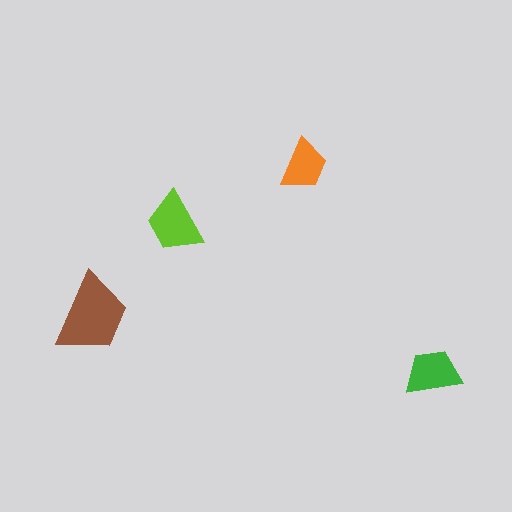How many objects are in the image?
There are 4 objects in the image.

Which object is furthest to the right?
The green trapezoid is rightmost.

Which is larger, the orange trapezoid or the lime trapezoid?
The lime one.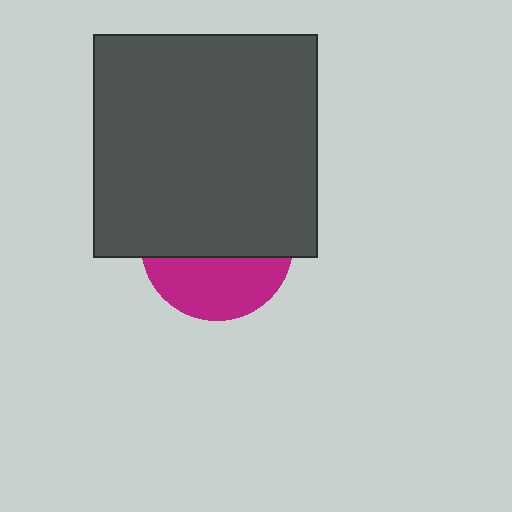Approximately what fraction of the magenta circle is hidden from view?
Roughly 61% of the magenta circle is hidden behind the dark gray square.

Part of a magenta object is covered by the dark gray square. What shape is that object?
It is a circle.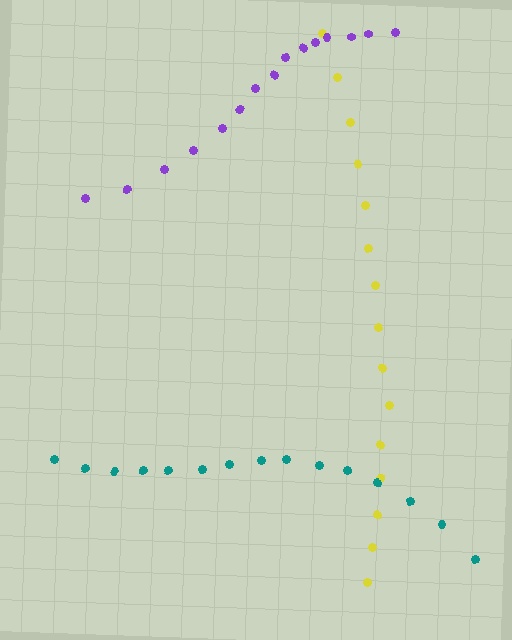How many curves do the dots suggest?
There are 3 distinct paths.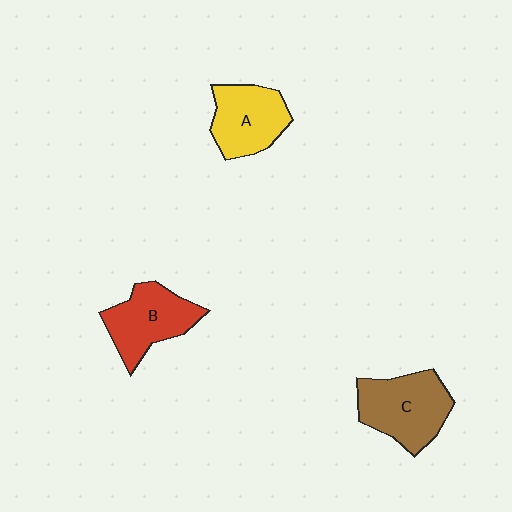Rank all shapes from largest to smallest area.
From largest to smallest: C (brown), B (red), A (yellow).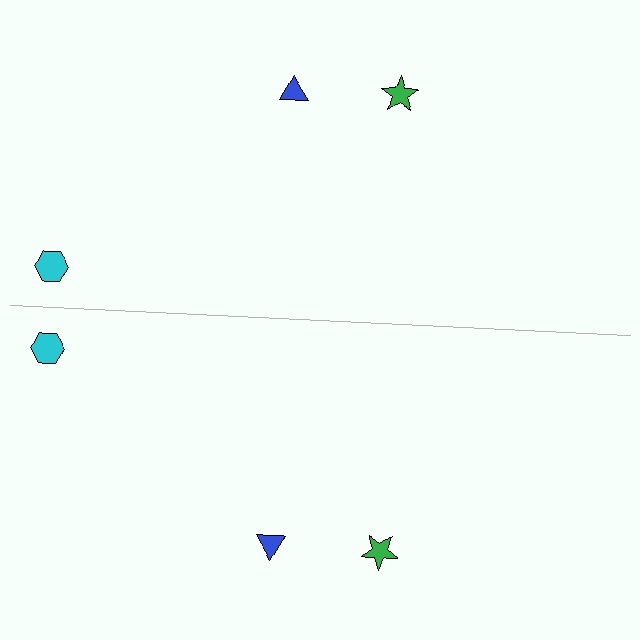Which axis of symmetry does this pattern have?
The pattern has a horizontal axis of symmetry running through the center of the image.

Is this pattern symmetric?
Yes, this pattern has bilateral (reflection) symmetry.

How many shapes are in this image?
There are 6 shapes in this image.